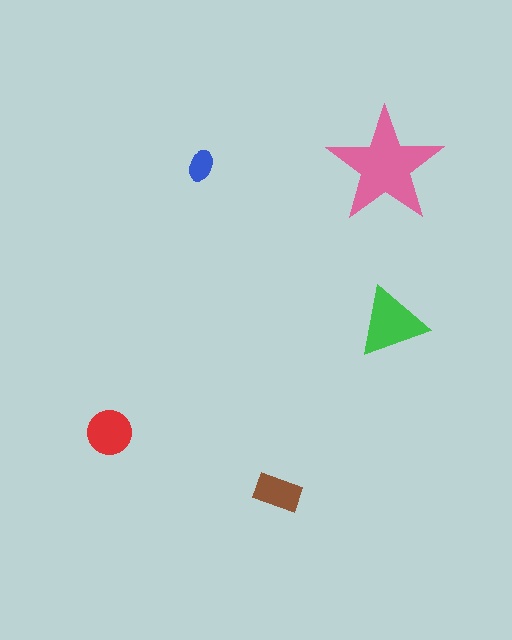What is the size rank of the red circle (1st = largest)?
3rd.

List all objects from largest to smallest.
The pink star, the green triangle, the red circle, the brown rectangle, the blue ellipse.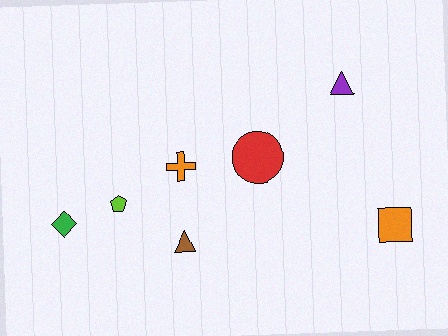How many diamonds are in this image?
There is 1 diamond.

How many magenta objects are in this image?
There are no magenta objects.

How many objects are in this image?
There are 7 objects.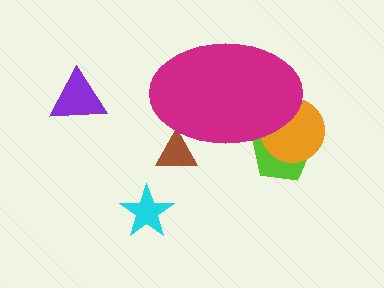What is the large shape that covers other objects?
A magenta ellipse.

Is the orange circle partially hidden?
Yes, the orange circle is partially hidden behind the magenta ellipse.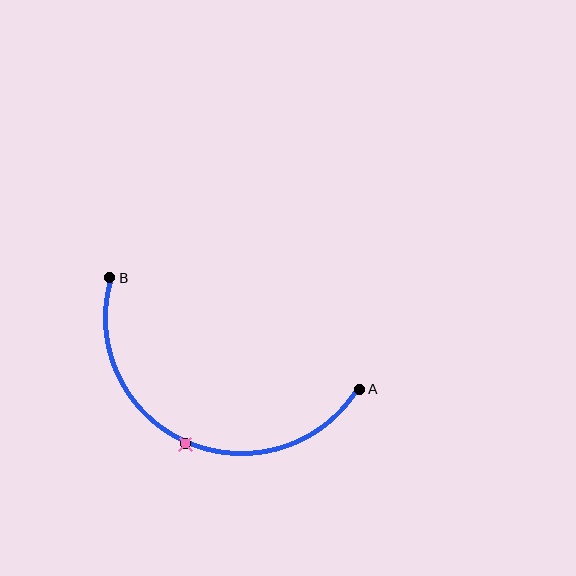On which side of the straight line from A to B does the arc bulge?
The arc bulges below the straight line connecting A and B.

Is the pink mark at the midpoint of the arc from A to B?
Yes. The pink mark lies on the arc at equal arc-length from both A and B — it is the arc midpoint.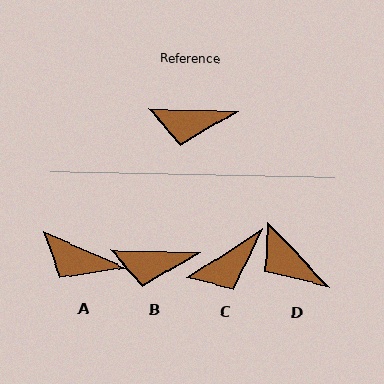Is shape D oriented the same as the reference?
No, it is off by about 44 degrees.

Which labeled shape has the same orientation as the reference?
B.